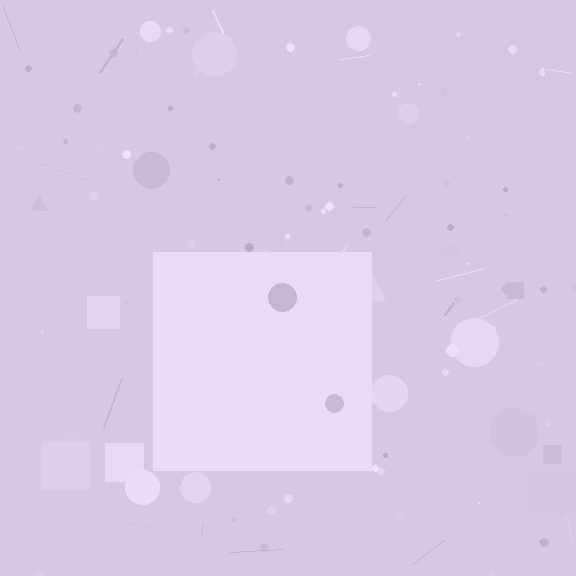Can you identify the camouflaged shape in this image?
The camouflaged shape is a square.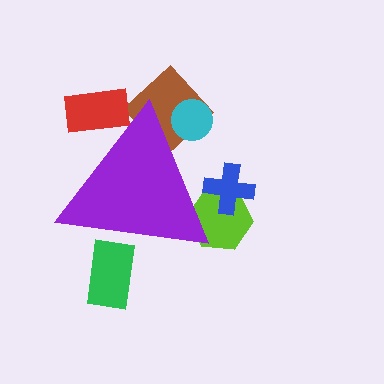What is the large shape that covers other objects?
A purple triangle.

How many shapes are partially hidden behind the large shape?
6 shapes are partially hidden.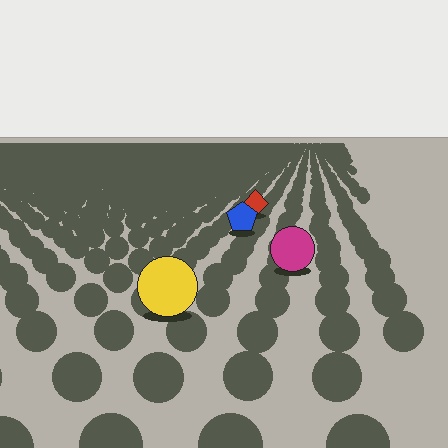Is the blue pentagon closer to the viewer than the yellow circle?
No. The yellow circle is closer — you can tell from the texture gradient: the ground texture is coarser near it.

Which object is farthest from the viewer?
The red diamond is farthest from the viewer. It appears smaller and the ground texture around it is denser.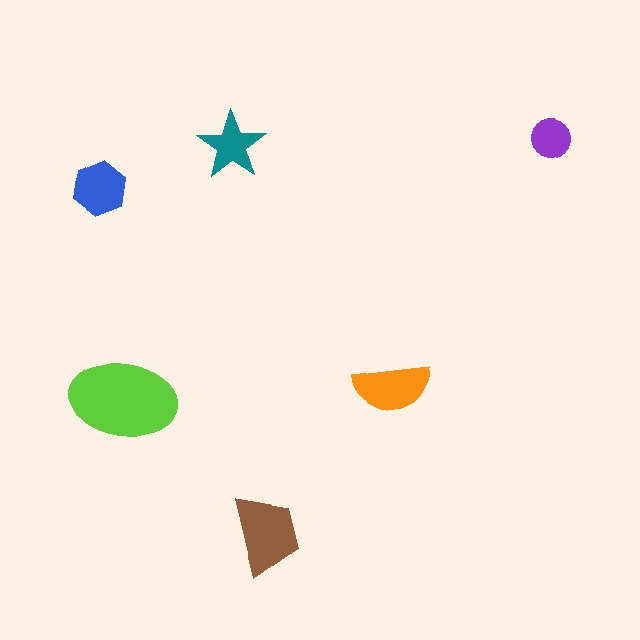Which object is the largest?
The lime ellipse.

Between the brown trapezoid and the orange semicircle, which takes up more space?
The brown trapezoid.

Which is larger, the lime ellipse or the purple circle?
The lime ellipse.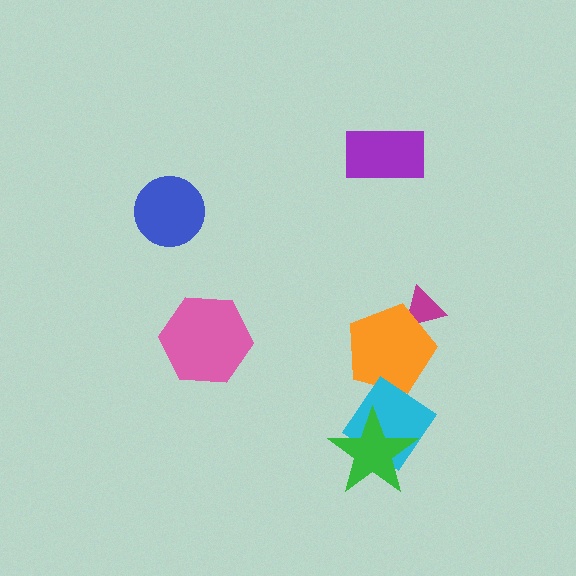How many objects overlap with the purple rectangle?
0 objects overlap with the purple rectangle.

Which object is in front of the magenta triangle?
The orange pentagon is in front of the magenta triangle.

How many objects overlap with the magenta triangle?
1 object overlaps with the magenta triangle.